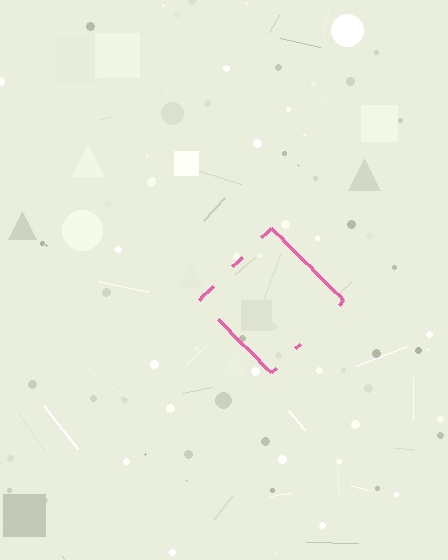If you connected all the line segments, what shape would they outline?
They would outline a diamond.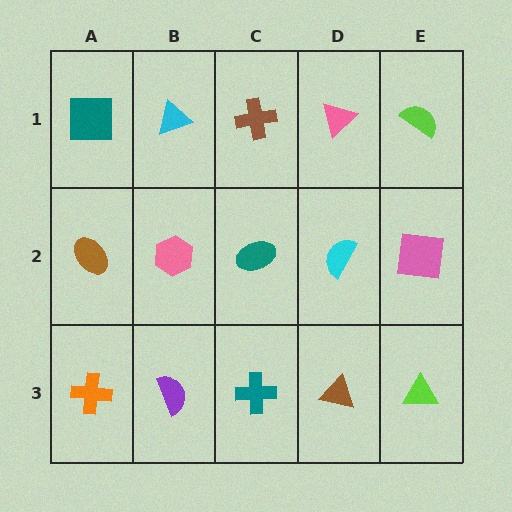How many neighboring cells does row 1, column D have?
3.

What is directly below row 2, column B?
A purple semicircle.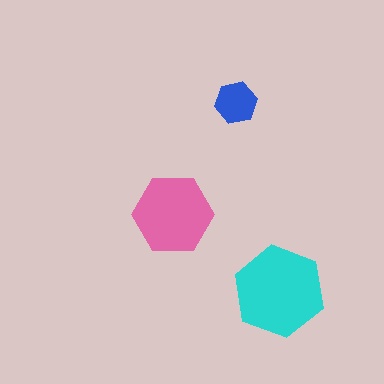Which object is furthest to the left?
The pink hexagon is leftmost.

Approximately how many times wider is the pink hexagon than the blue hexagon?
About 2 times wider.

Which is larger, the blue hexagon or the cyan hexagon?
The cyan one.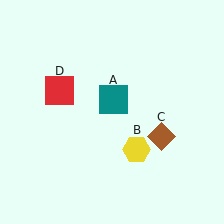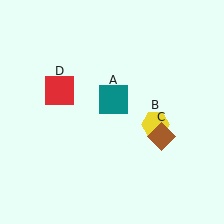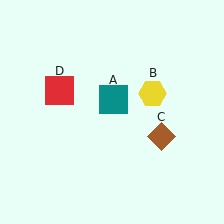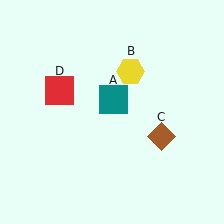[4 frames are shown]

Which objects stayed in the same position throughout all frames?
Teal square (object A) and brown diamond (object C) and red square (object D) remained stationary.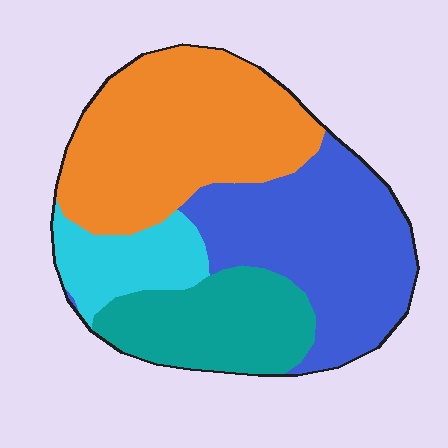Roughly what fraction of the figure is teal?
Teal covers around 20% of the figure.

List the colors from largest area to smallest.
From largest to smallest: orange, blue, teal, cyan.